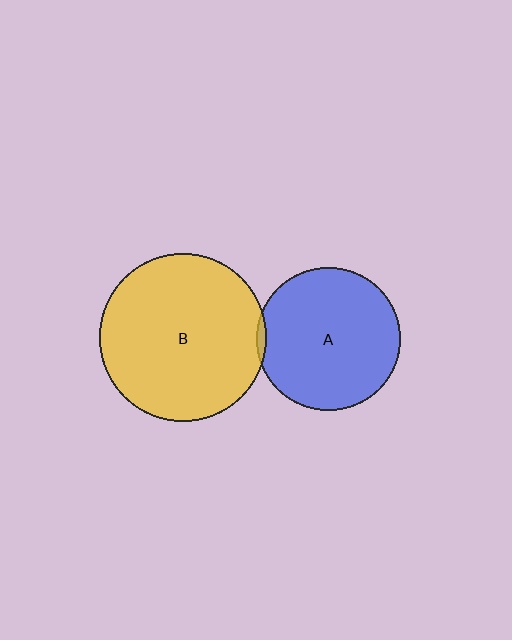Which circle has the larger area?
Circle B (yellow).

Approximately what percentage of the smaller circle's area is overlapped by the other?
Approximately 5%.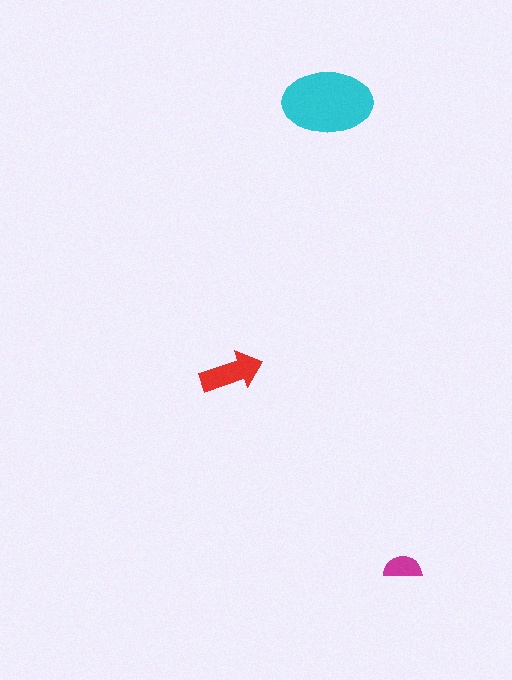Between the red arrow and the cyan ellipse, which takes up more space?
The cyan ellipse.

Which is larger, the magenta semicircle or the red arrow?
The red arrow.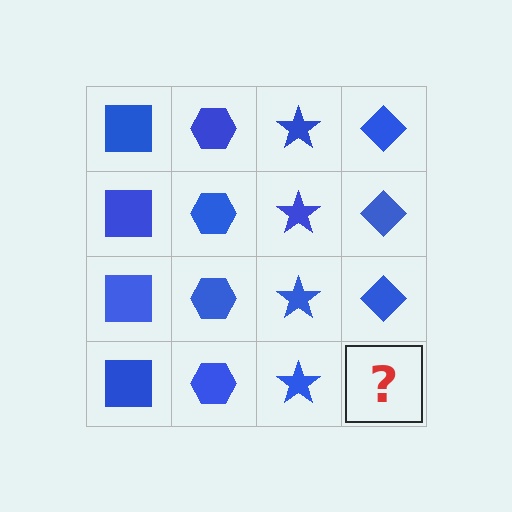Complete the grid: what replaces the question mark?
The question mark should be replaced with a blue diamond.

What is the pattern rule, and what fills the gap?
The rule is that each column has a consistent shape. The gap should be filled with a blue diamond.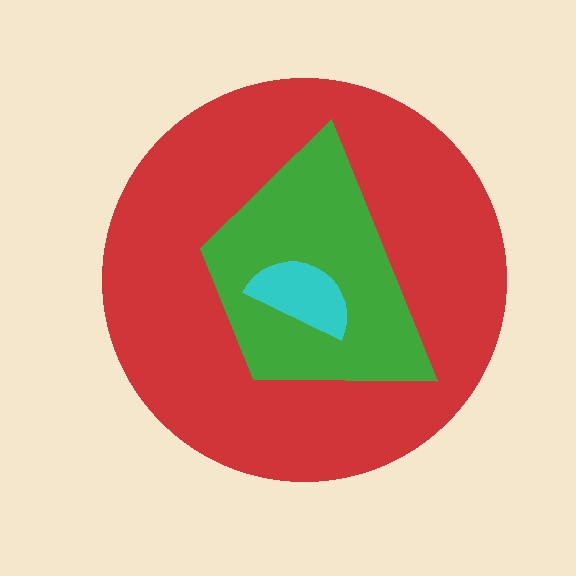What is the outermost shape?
The red circle.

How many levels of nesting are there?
3.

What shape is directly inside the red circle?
The green trapezoid.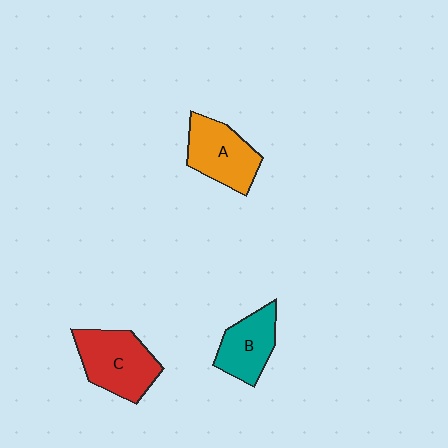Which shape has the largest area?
Shape C (red).